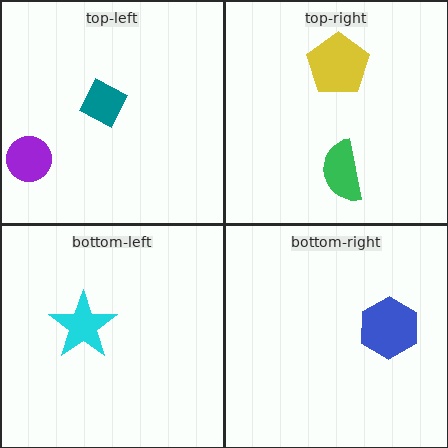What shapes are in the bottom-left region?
The cyan star.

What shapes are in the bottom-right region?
The blue hexagon.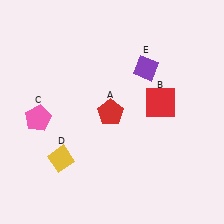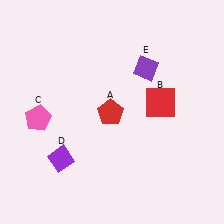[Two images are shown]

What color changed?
The diamond (D) changed from yellow in Image 1 to purple in Image 2.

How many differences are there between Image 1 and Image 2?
There is 1 difference between the two images.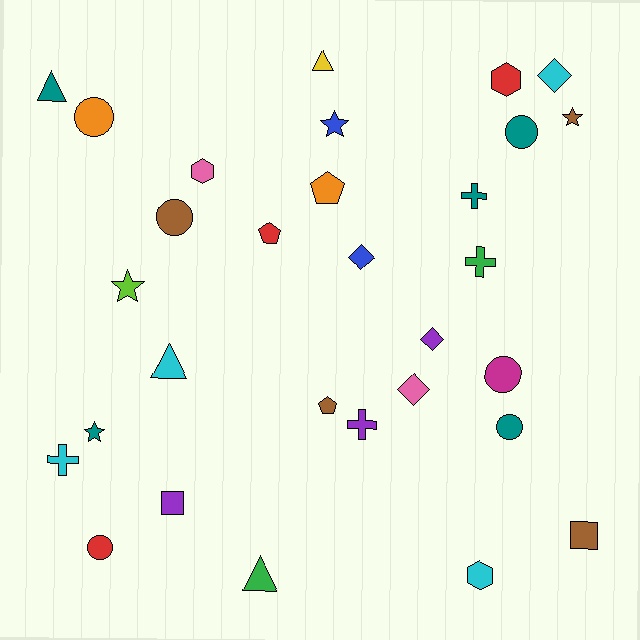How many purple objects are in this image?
There are 3 purple objects.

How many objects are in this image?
There are 30 objects.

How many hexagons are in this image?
There are 3 hexagons.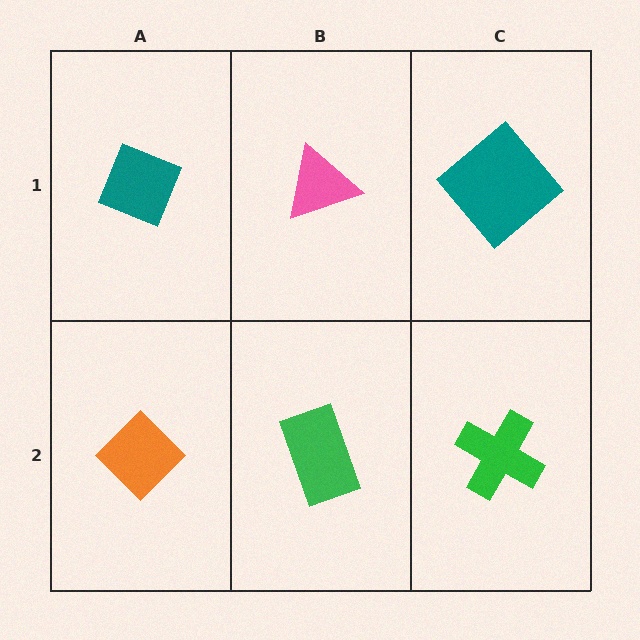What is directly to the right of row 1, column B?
A teal diamond.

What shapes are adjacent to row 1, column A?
An orange diamond (row 2, column A), a pink triangle (row 1, column B).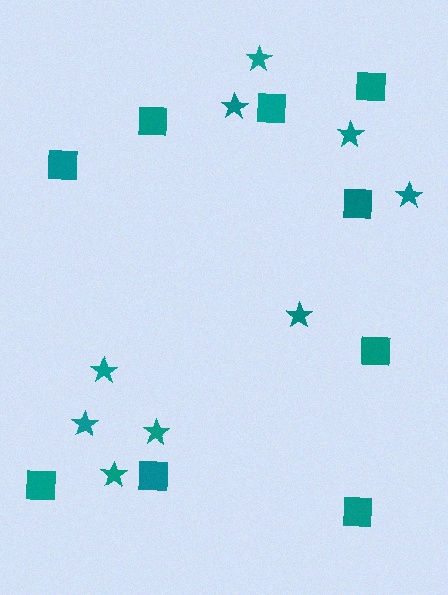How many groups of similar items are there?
There are 2 groups: one group of stars (9) and one group of squares (9).